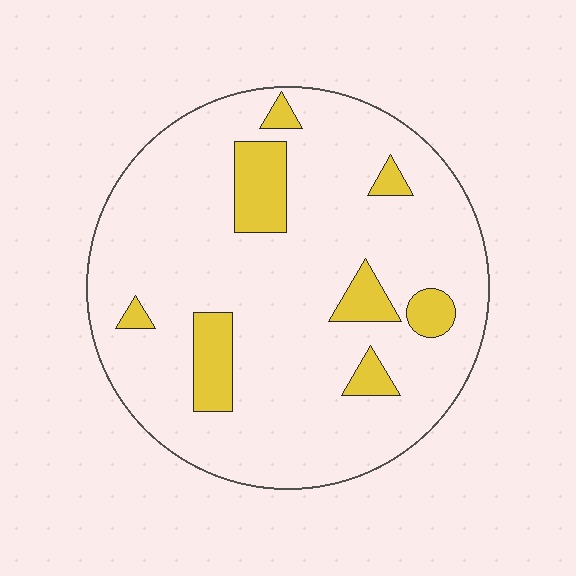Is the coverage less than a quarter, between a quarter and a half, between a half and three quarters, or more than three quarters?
Less than a quarter.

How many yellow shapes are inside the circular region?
8.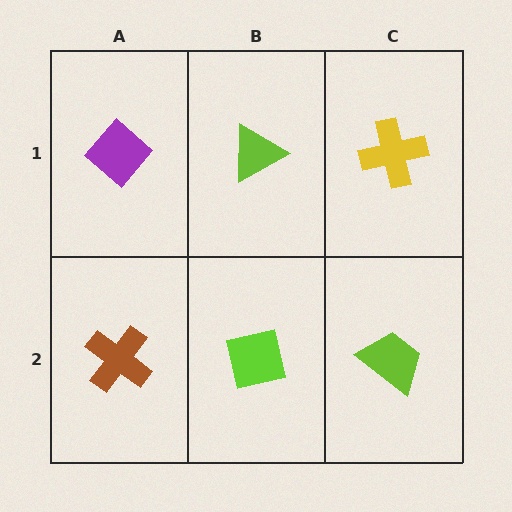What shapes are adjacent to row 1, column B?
A lime square (row 2, column B), a purple diamond (row 1, column A), a yellow cross (row 1, column C).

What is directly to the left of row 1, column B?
A purple diamond.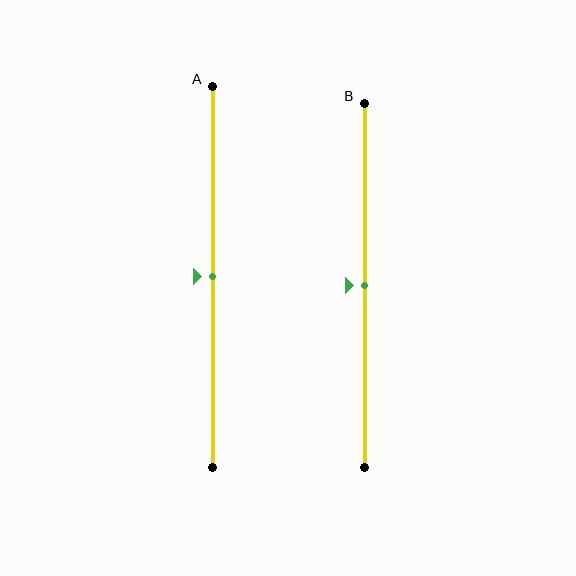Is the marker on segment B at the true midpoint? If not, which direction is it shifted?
Yes, the marker on segment B is at the true midpoint.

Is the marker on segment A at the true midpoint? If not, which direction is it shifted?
Yes, the marker on segment A is at the true midpoint.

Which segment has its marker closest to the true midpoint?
Segment A has its marker closest to the true midpoint.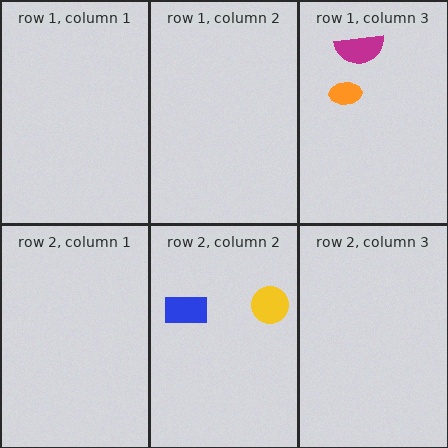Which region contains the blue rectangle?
The row 2, column 2 region.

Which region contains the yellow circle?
The row 2, column 2 region.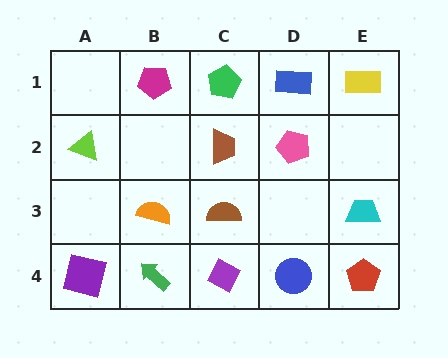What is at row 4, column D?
A blue circle.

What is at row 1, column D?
A blue rectangle.